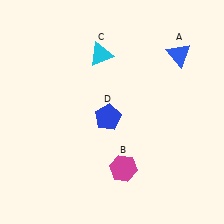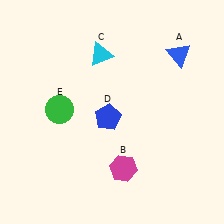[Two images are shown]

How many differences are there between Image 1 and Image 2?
There is 1 difference between the two images.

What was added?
A green circle (E) was added in Image 2.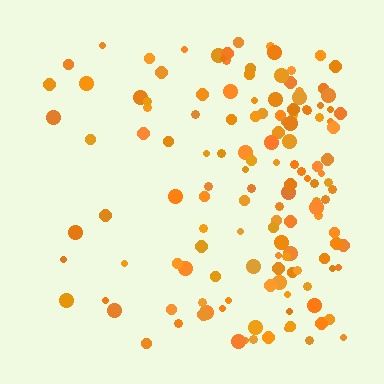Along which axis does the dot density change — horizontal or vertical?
Horizontal.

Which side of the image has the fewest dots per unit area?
The left.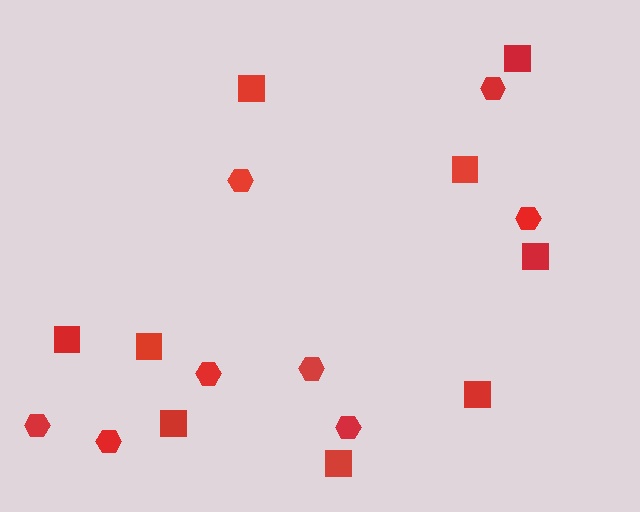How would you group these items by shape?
There are 2 groups: one group of squares (9) and one group of hexagons (8).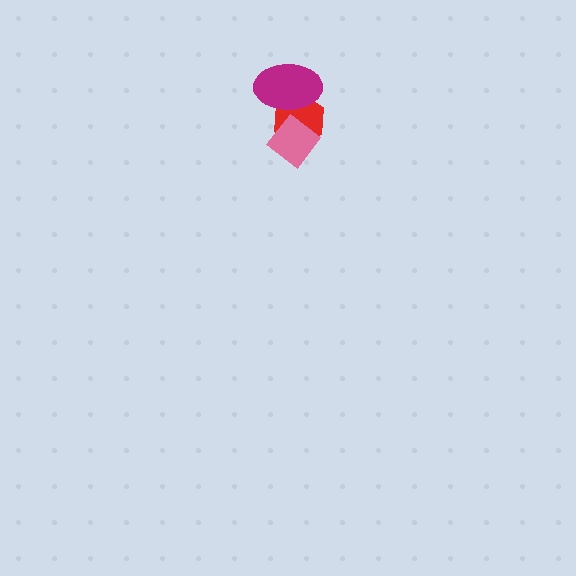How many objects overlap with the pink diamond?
2 objects overlap with the pink diamond.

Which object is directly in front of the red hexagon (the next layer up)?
The magenta ellipse is directly in front of the red hexagon.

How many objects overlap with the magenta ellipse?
2 objects overlap with the magenta ellipse.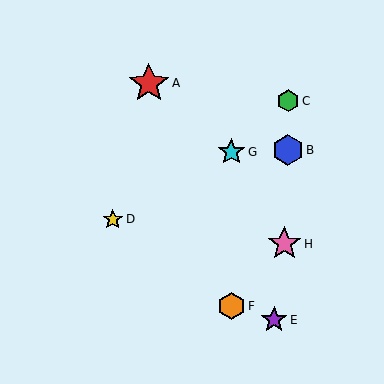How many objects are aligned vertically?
2 objects (F, G) are aligned vertically.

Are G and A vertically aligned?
No, G is at x≈231 and A is at x≈149.